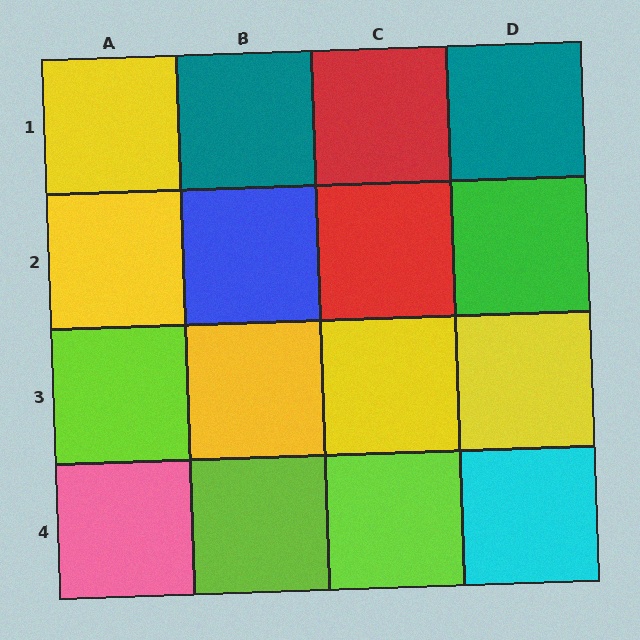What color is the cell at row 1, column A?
Yellow.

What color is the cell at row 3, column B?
Yellow.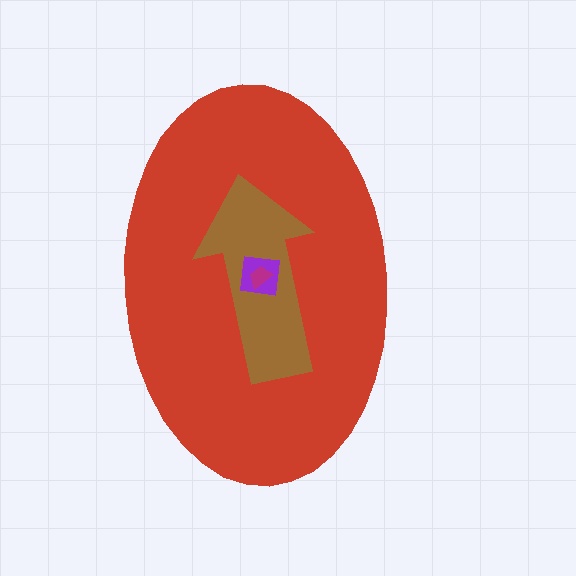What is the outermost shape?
The red ellipse.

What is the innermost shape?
The magenta trapezoid.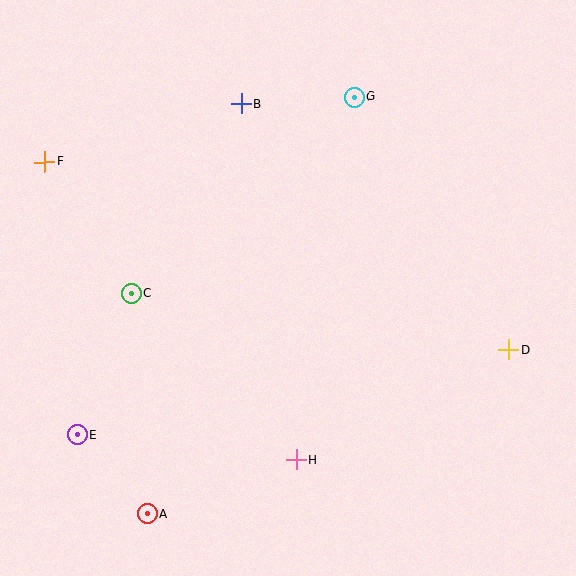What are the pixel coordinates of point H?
Point H is at (296, 460).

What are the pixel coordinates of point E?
Point E is at (77, 435).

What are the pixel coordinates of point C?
Point C is at (131, 293).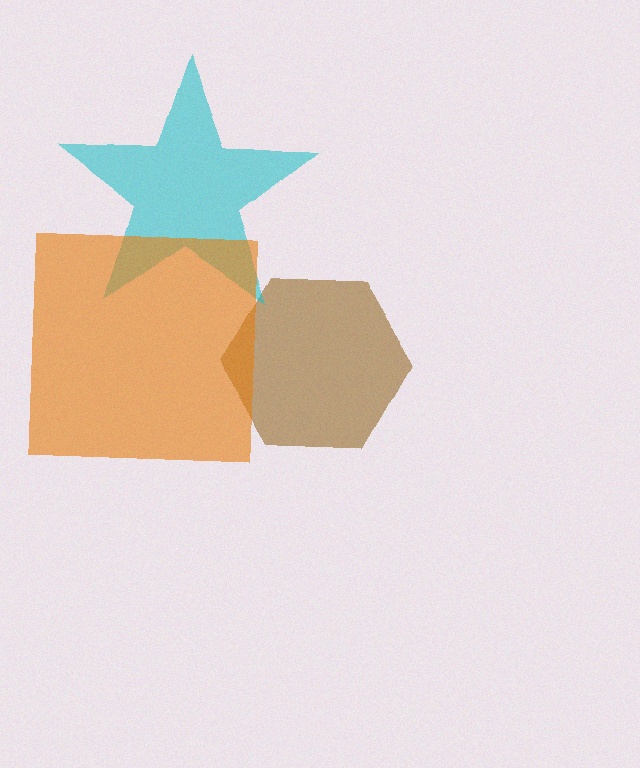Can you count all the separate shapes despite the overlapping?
Yes, there are 3 separate shapes.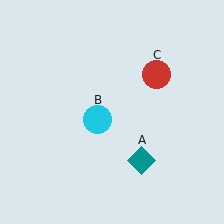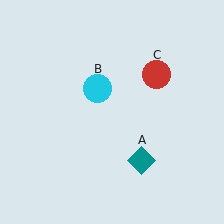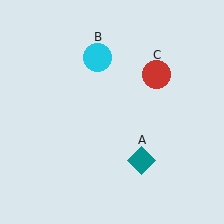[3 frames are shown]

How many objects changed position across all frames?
1 object changed position: cyan circle (object B).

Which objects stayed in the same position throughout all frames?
Teal diamond (object A) and red circle (object C) remained stationary.